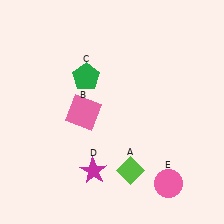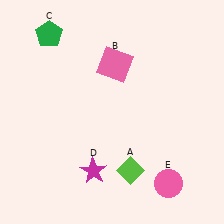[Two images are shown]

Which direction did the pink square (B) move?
The pink square (B) moved up.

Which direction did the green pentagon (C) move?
The green pentagon (C) moved up.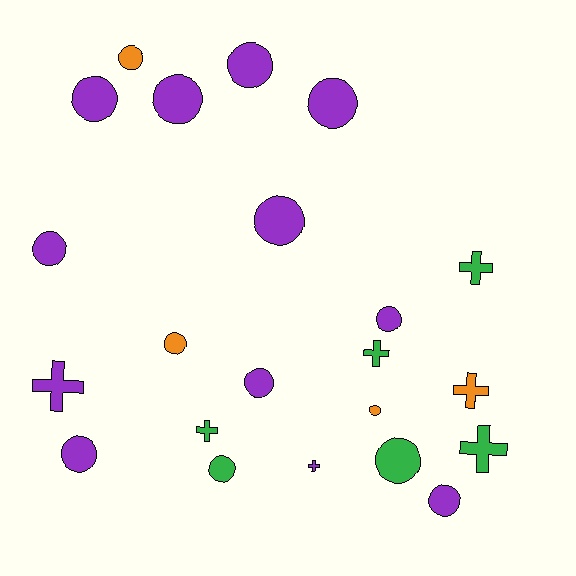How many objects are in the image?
There are 22 objects.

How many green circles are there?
There are 2 green circles.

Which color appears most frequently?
Purple, with 12 objects.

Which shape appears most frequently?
Circle, with 15 objects.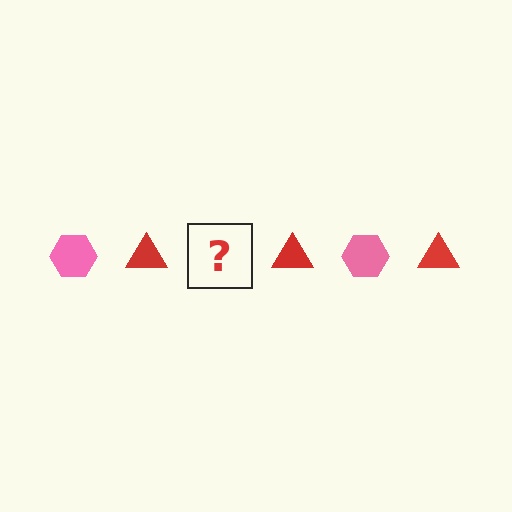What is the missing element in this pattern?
The missing element is a pink hexagon.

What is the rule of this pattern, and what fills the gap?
The rule is that the pattern alternates between pink hexagon and red triangle. The gap should be filled with a pink hexagon.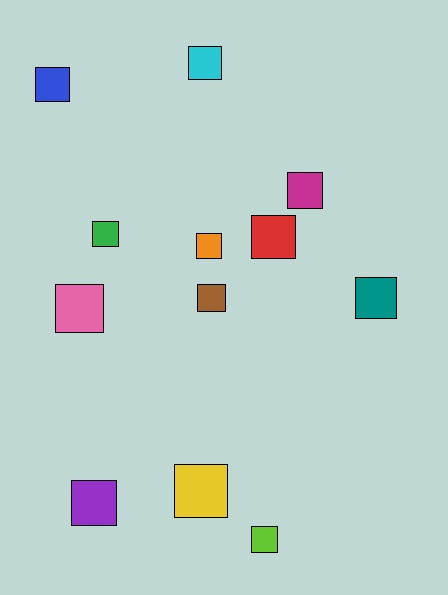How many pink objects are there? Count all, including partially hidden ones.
There is 1 pink object.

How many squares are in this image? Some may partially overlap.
There are 12 squares.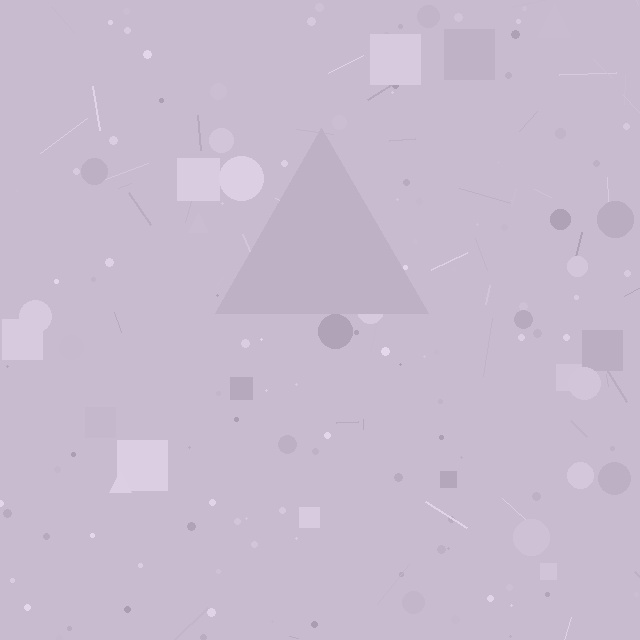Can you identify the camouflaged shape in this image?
The camouflaged shape is a triangle.